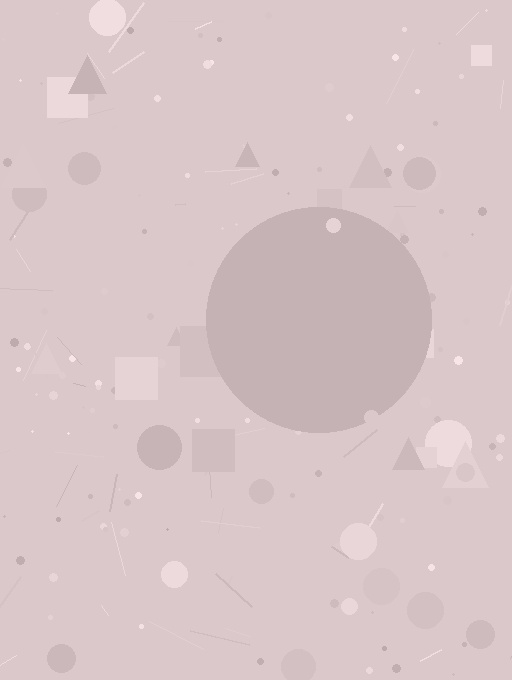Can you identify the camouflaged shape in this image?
The camouflaged shape is a circle.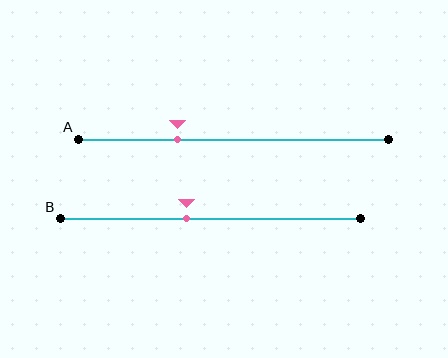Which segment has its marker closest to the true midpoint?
Segment B has its marker closest to the true midpoint.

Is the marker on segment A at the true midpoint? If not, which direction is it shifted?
No, the marker on segment A is shifted to the left by about 18% of the segment length.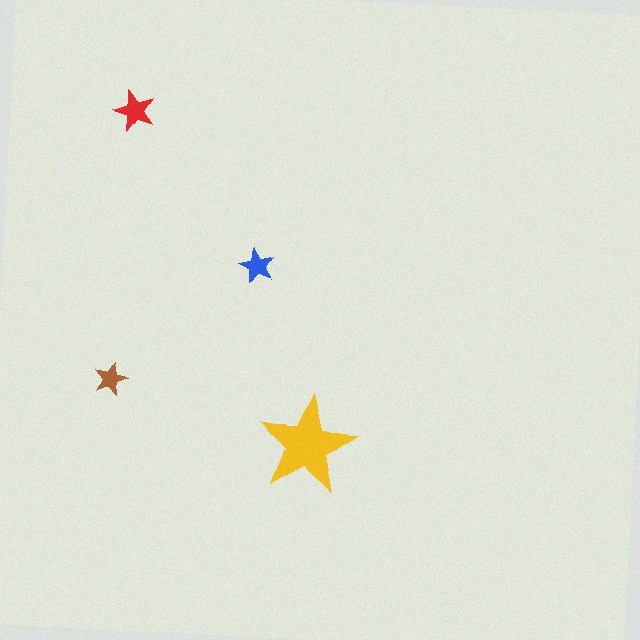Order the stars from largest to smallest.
the yellow one, the red one, the blue one, the brown one.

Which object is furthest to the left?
The brown star is leftmost.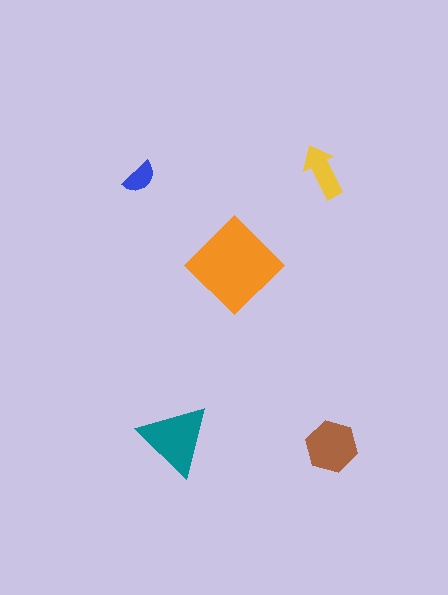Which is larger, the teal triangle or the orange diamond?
The orange diamond.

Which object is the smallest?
The blue semicircle.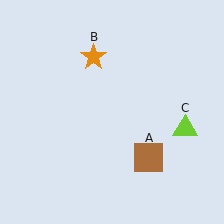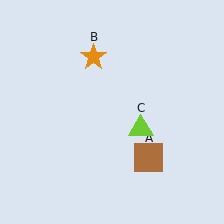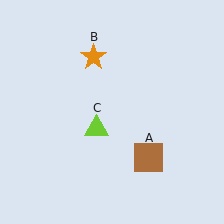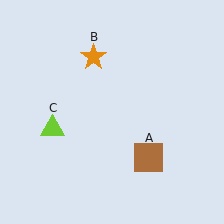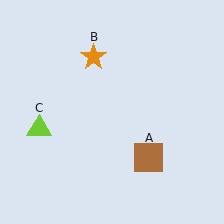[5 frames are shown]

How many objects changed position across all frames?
1 object changed position: lime triangle (object C).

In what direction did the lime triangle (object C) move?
The lime triangle (object C) moved left.